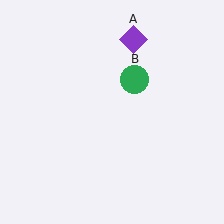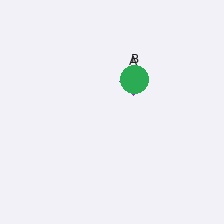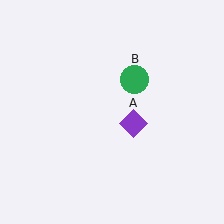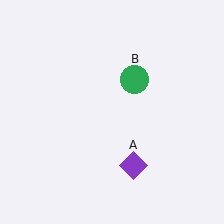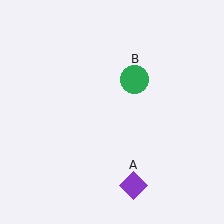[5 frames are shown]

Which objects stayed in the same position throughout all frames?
Green circle (object B) remained stationary.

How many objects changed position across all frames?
1 object changed position: purple diamond (object A).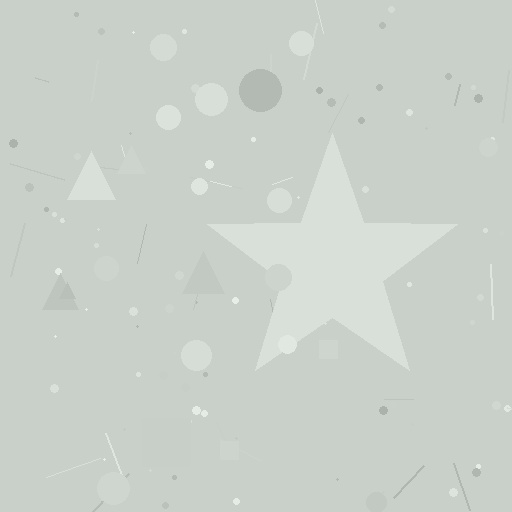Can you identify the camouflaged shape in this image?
The camouflaged shape is a star.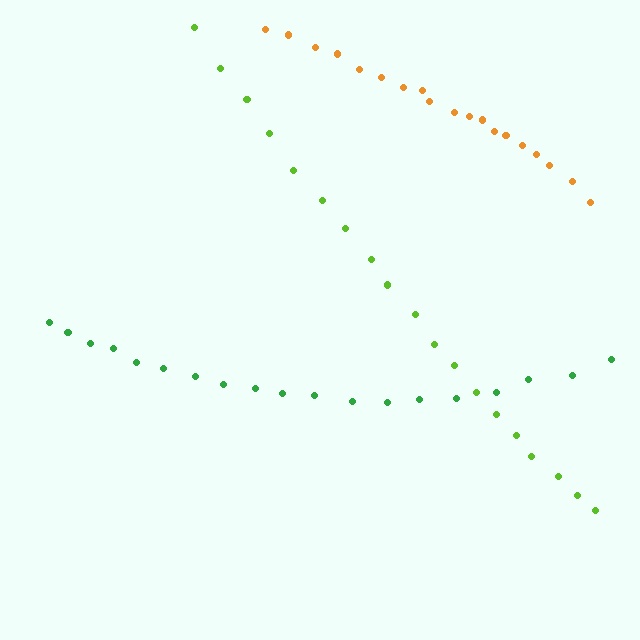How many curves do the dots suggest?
There are 3 distinct paths.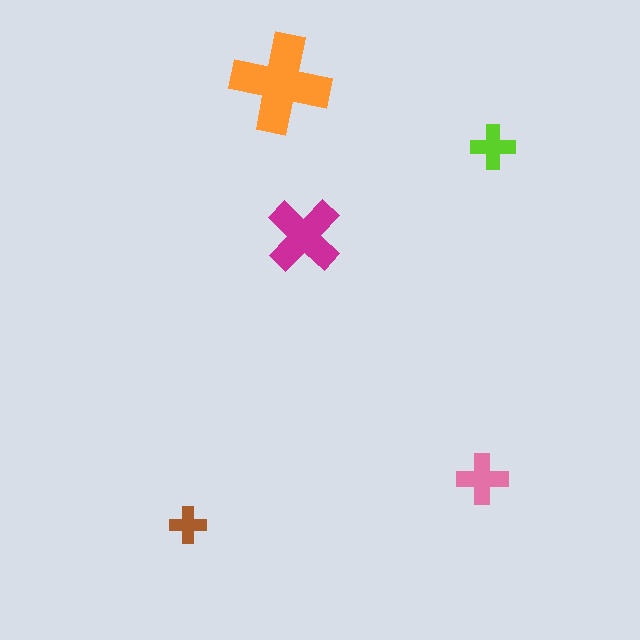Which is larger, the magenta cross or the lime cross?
The magenta one.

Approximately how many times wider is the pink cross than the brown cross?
About 1.5 times wider.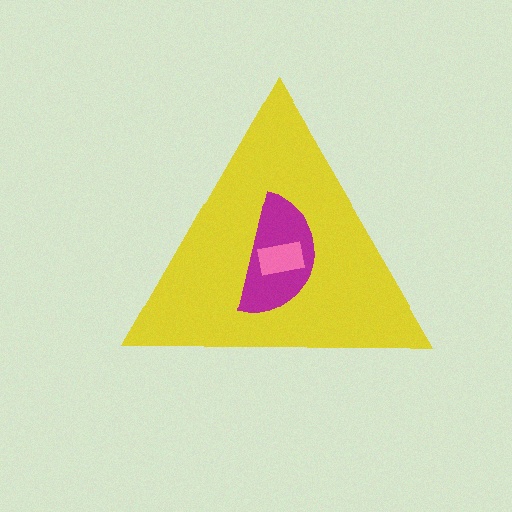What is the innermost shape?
The pink rectangle.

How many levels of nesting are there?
3.